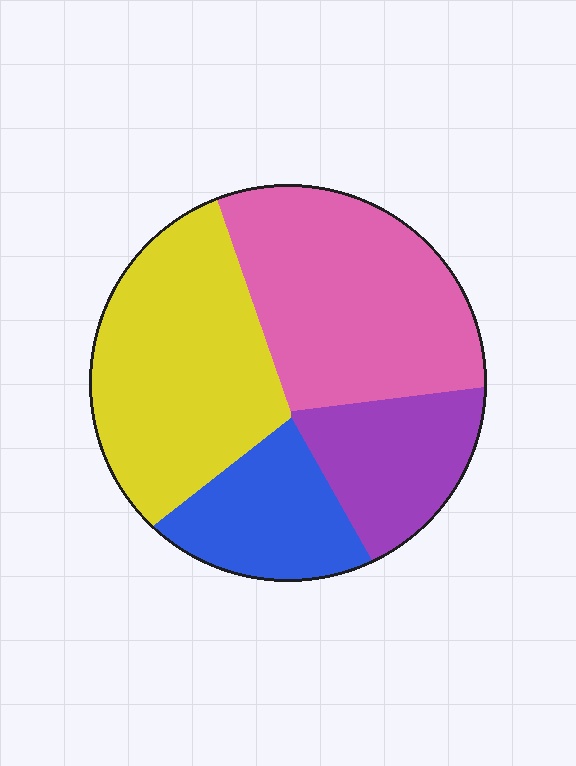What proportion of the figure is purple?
Purple covers around 15% of the figure.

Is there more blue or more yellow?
Yellow.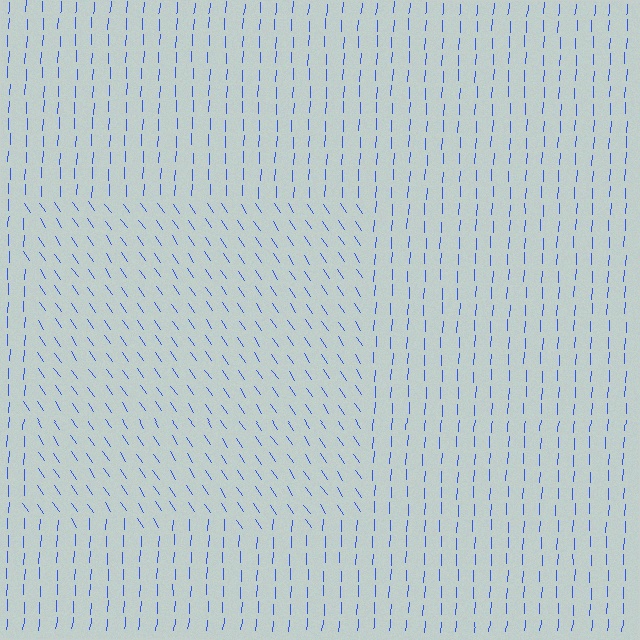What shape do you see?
I see a rectangle.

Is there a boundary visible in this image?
Yes, there is a texture boundary formed by a change in line orientation.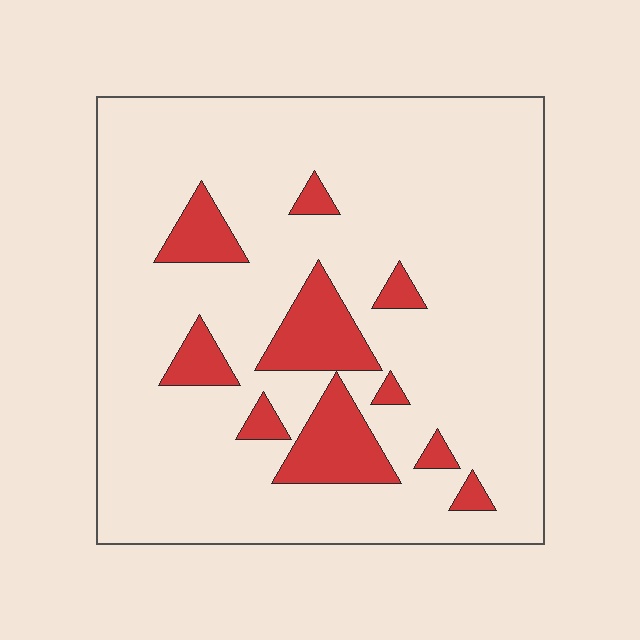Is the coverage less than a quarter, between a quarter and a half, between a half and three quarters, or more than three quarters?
Less than a quarter.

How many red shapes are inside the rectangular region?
10.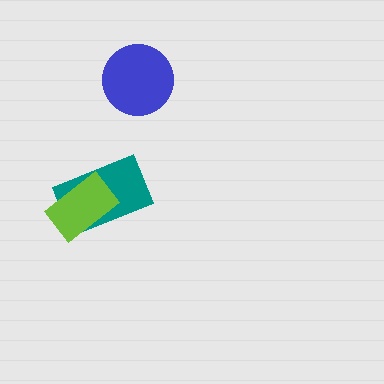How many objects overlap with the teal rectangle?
1 object overlaps with the teal rectangle.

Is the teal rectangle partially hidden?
Yes, it is partially covered by another shape.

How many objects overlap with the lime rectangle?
1 object overlaps with the lime rectangle.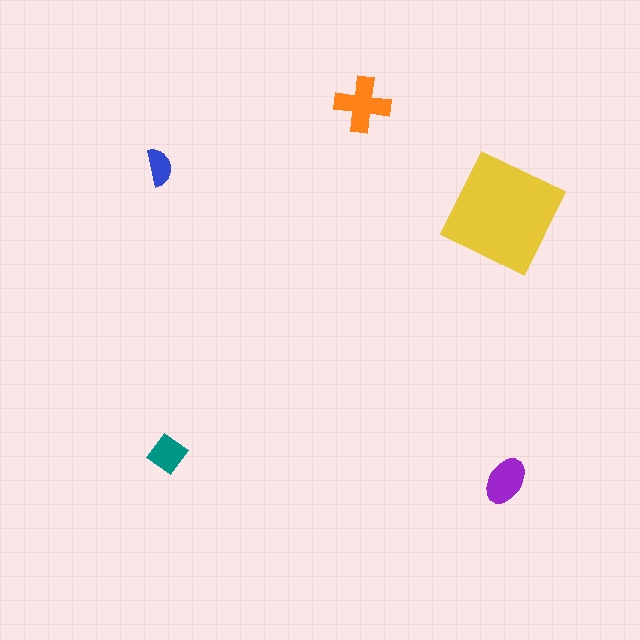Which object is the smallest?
The blue semicircle.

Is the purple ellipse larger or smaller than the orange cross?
Smaller.